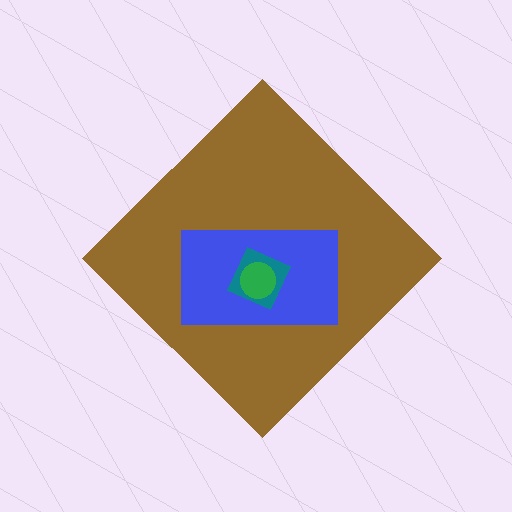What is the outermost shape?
The brown diamond.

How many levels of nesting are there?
4.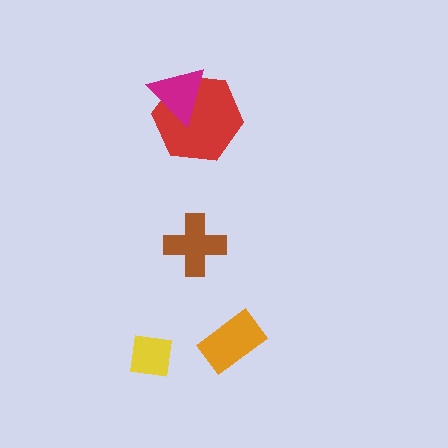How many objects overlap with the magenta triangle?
1 object overlaps with the magenta triangle.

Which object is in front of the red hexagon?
The magenta triangle is in front of the red hexagon.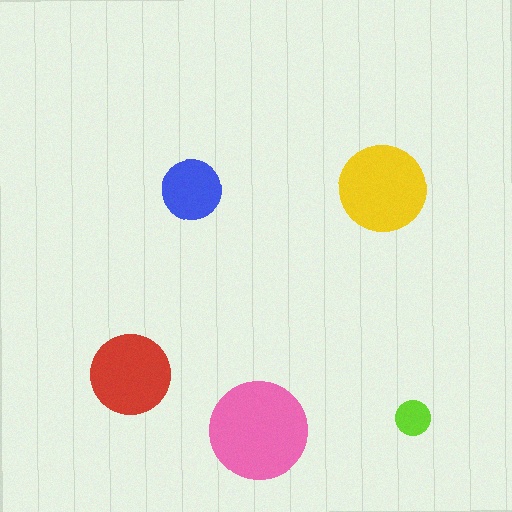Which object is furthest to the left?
The red circle is leftmost.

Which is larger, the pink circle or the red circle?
The pink one.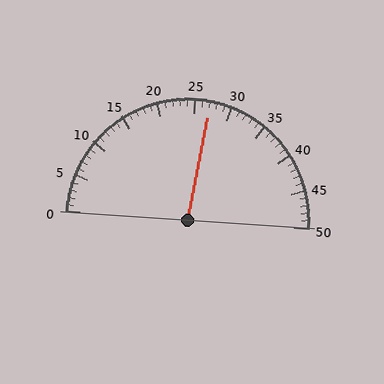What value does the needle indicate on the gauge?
The needle indicates approximately 27.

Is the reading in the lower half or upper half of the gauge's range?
The reading is in the upper half of the range (0 to 50).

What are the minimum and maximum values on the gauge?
The gauge ranges from 0 to 50.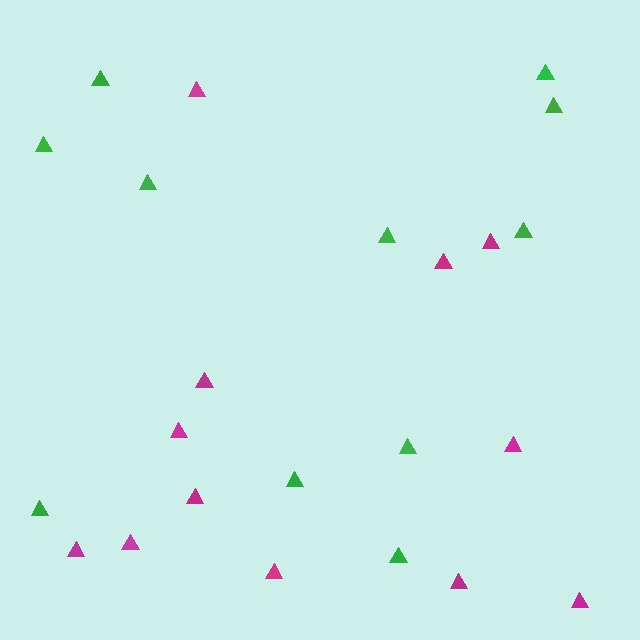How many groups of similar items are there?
There are 2 groups: one group of magenta triangles (12) and one group of green triangles (11).